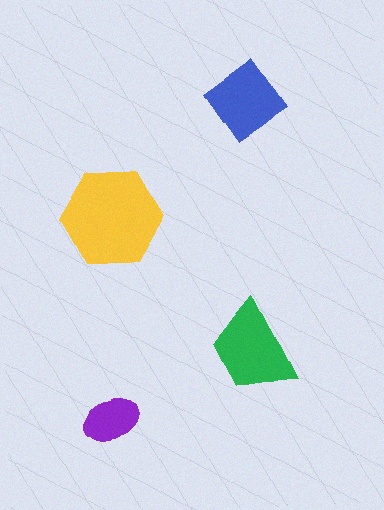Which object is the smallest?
The purple ellipse.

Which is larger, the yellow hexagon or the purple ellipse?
The yellow hexagon.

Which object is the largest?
The yellow hexagon.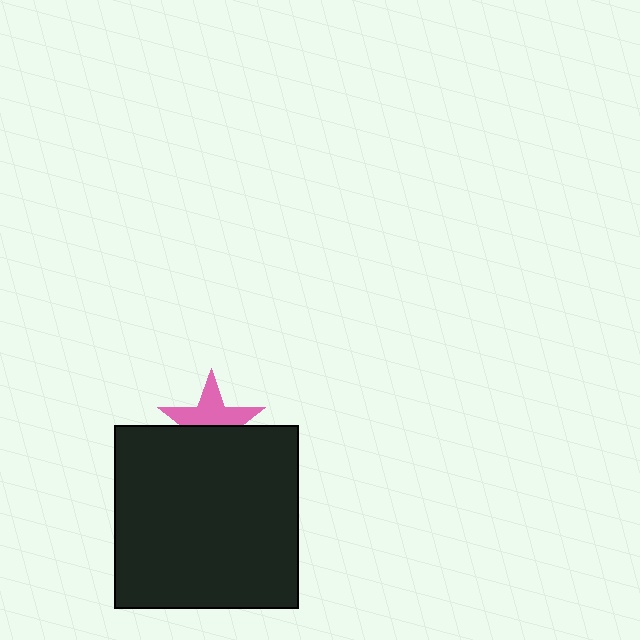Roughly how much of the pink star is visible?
About half of it is visible (roughly 54%).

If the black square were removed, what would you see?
You would see the complete pink star.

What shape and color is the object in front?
The object in front is a black square.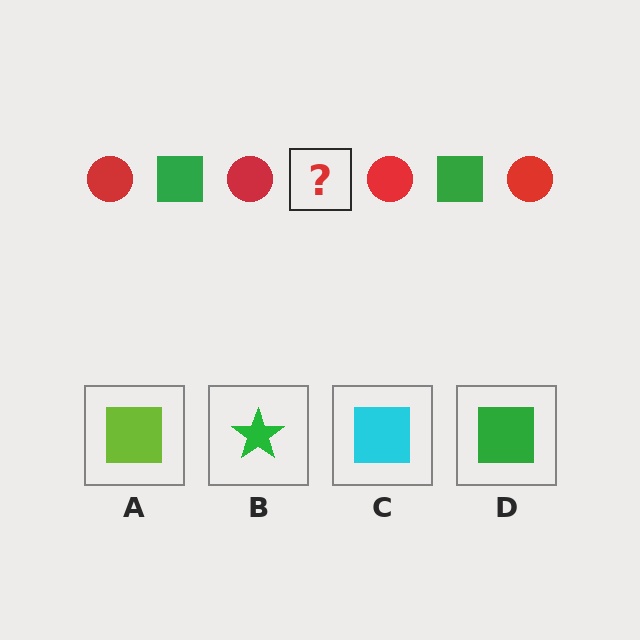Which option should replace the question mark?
Option D.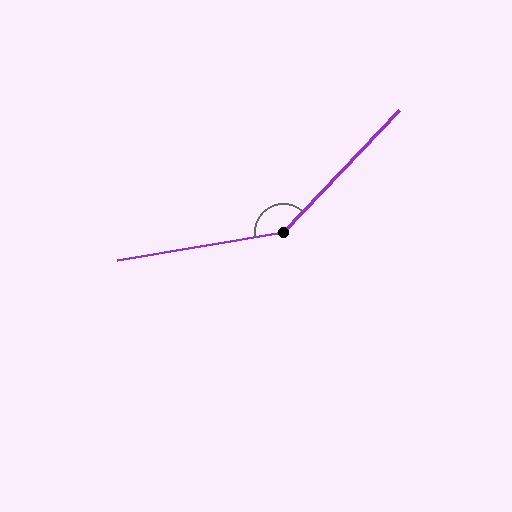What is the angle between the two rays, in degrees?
Approximately 143 degrees.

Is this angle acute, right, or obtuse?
It is obtuse.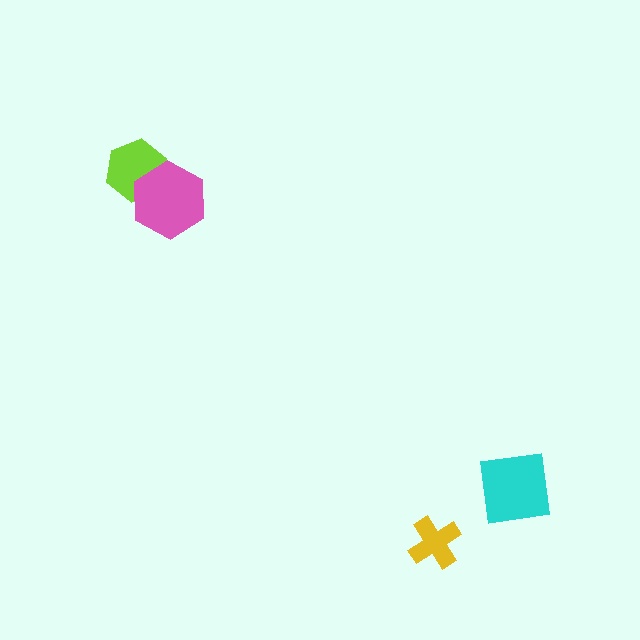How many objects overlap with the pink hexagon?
1 object overlaps with the pink hexagon.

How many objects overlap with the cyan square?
0 objects overlap with the cyan square.